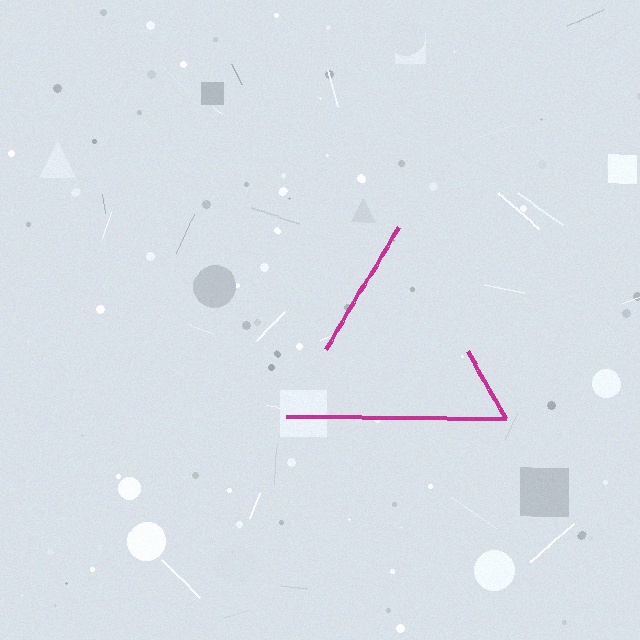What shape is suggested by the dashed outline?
The dashed outline suggests a triangle.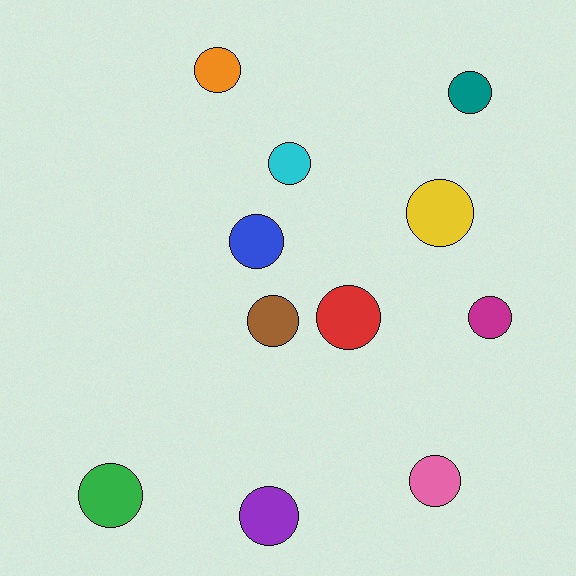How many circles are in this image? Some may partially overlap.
There are 11 circles.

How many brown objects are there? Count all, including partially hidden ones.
There is 1 brown object.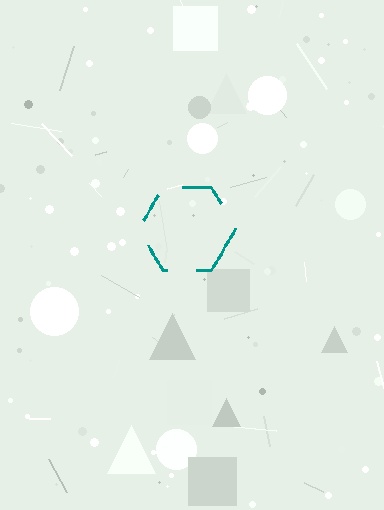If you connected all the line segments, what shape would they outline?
They would outline a hexagon.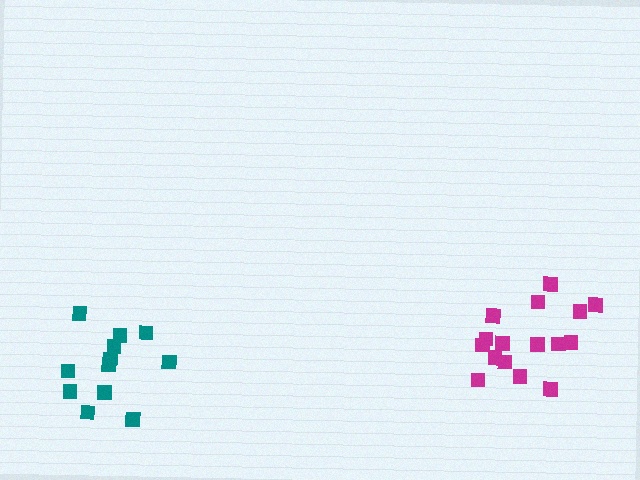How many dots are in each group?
Group 1: 12 dots, Group 2: 16 dots (28 total).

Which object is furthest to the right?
The magenta cluster is rightmost.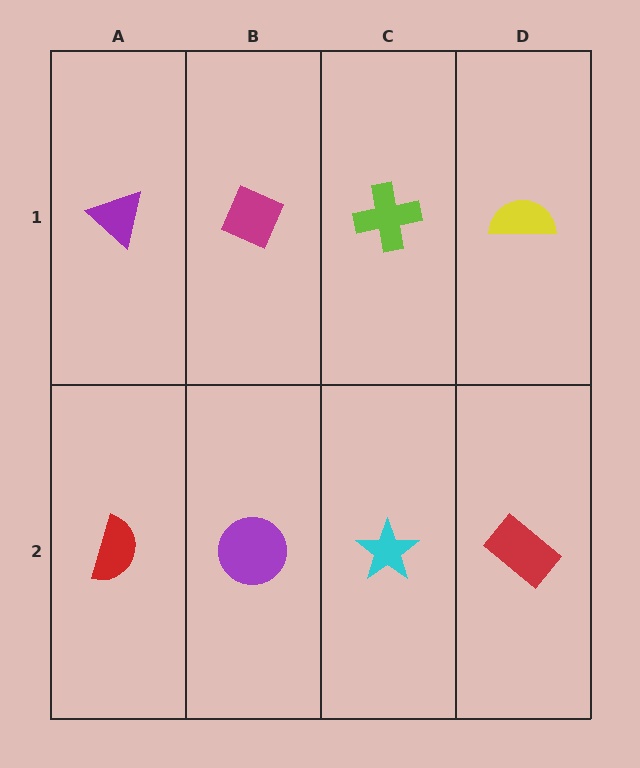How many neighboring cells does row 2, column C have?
3.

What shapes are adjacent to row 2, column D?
A yellow semicircle (row 1, column D), a cyan star (row 2, column C).